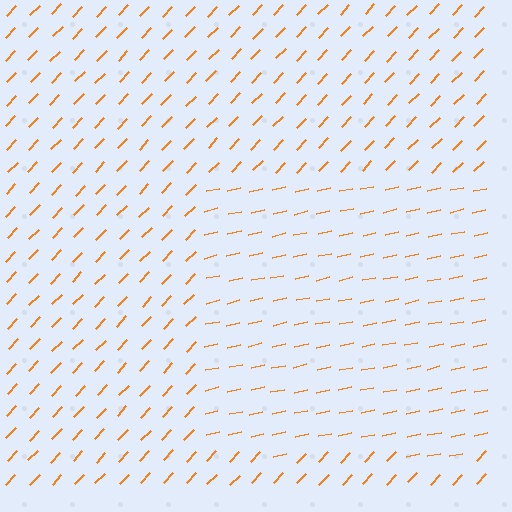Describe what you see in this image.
The image is filled with small orange line segments. A rectangle region in the image has lines oriented differently from the surrounding lines, creating a visible texture boundary.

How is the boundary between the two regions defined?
The boundary is defined purely by a change in line orientation (approximately 34 degrees difference). All lines are the same color and thickness.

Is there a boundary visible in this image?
Yes, there is a texture boundary formed by a change in line orientation.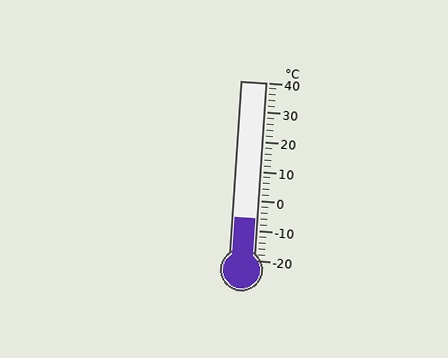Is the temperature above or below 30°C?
The temperature is below 30°C.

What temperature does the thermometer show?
The thermometer shows approximately -6°C.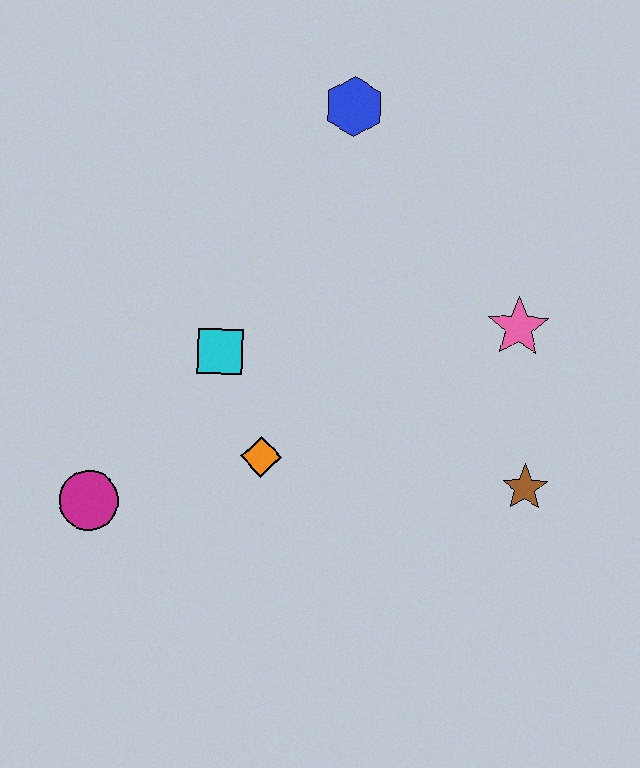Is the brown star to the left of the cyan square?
No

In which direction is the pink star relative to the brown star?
The pink star is above the brown star.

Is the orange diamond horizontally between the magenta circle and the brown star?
Yes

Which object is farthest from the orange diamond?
The blue hexagon is farthest from the orange diamond.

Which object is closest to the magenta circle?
The orange diamond is closest to the magenta circle.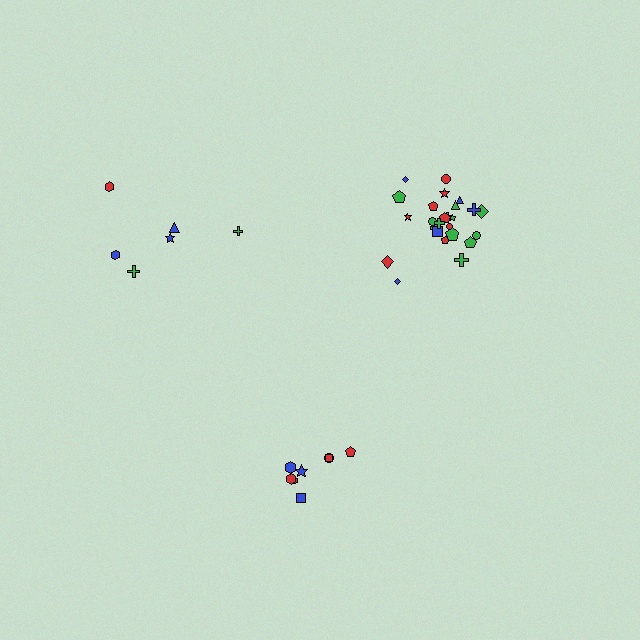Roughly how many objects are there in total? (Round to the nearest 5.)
Roughly 40 objects in total.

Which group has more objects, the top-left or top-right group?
The top-right group.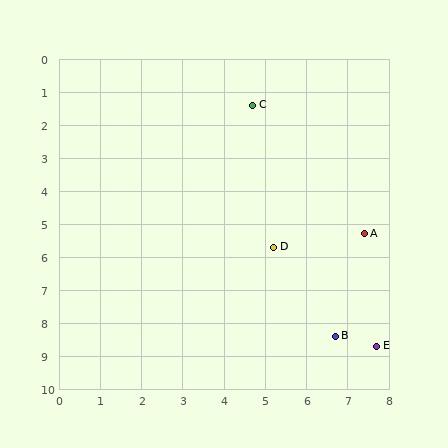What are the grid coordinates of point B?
Point B is at approximately (6.7, 8.4).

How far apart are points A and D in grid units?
Points A and D are about 2.2 grid units apart.